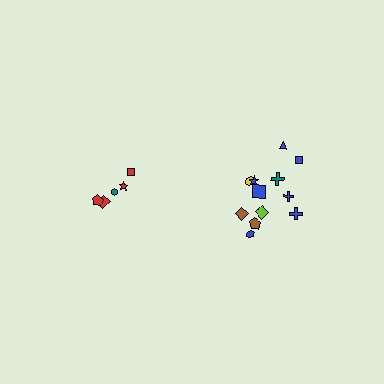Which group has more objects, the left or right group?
The right group.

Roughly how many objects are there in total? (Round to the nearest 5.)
Roughly 15 objects in total.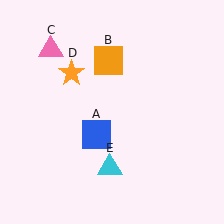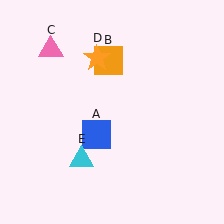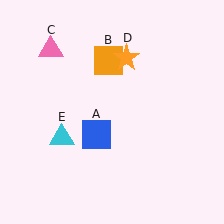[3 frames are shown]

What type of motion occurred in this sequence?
The orange star (object D), cyan triangle (object E) rotated clockwise around the center of the scene.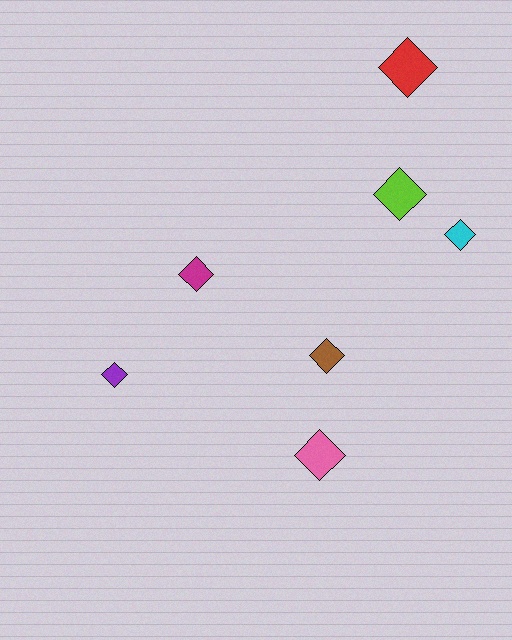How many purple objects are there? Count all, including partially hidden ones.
There is 1 purple object.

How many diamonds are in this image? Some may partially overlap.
There are 7 diamonds.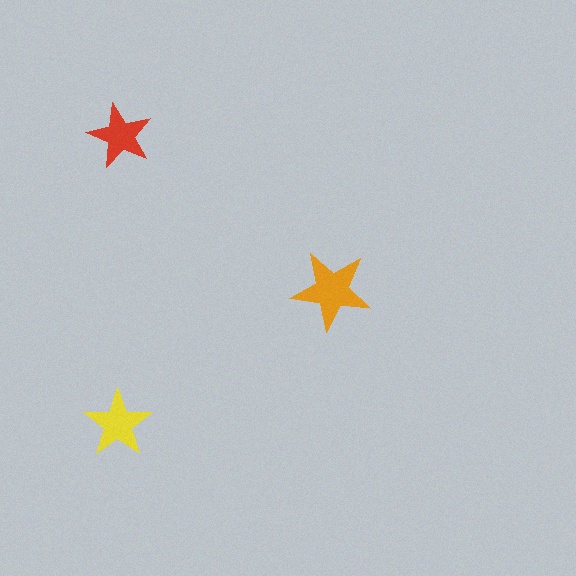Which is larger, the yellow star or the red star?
The yellow one.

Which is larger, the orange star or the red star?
The orange one.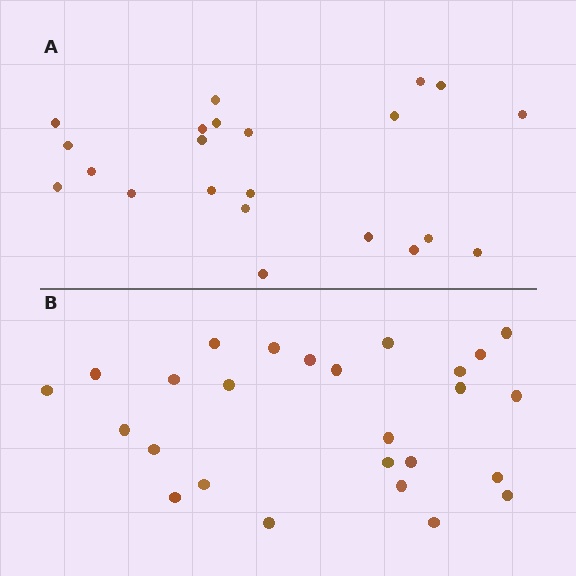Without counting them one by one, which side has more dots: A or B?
Region B (the bottom region) has more dots.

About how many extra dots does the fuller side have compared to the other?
Region B has about 4 more dots than region A.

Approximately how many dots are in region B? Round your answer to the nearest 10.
About 30 dots. (The exact count is 26, which rounds to 30.)